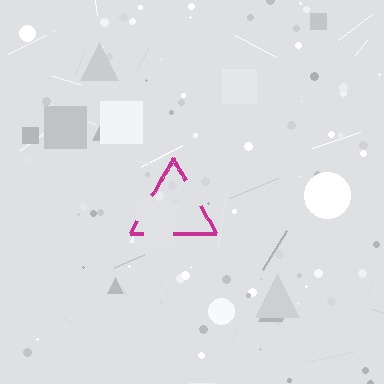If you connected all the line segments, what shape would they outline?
They would outline a triangle.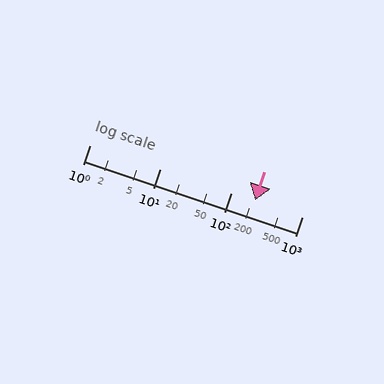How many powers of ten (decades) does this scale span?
The scale spans 3 decades, from 1 to 1000.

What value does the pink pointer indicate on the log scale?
The pointer indicates approximately 220.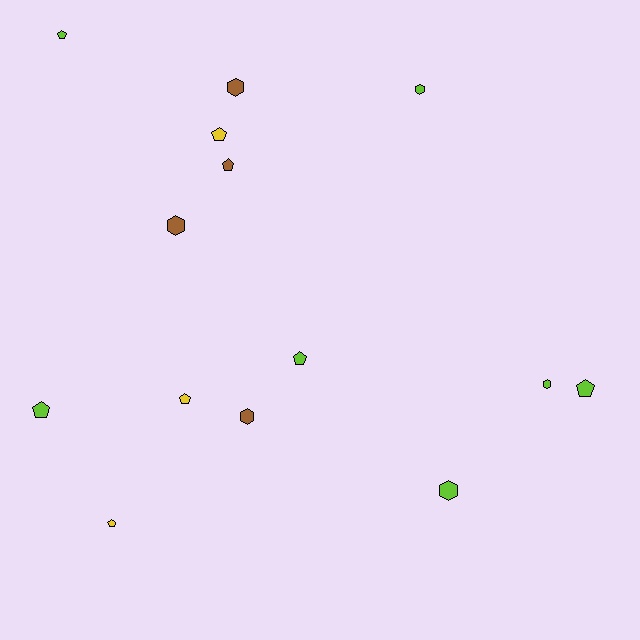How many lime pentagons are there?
There are 4 lime pentagons.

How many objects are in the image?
There are 14 objects.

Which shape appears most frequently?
Pentagon, with 8 objects.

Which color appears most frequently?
Lime, with 7 objects.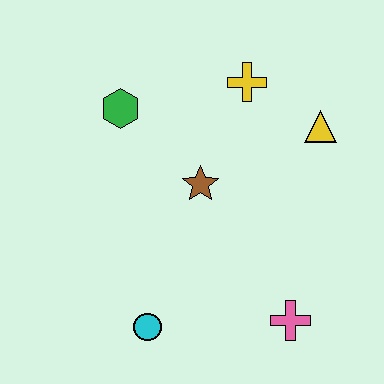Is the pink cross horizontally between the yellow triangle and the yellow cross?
Yes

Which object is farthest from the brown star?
The pink cross is farthest from the brown star.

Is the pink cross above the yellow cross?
No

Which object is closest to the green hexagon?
The brown star is closest to the green hexagon.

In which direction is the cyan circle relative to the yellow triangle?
The cyan circle is below the yellow triangle.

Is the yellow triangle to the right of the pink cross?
Yes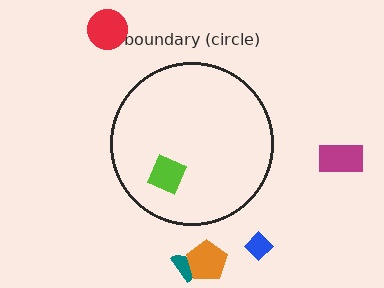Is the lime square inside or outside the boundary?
Inside.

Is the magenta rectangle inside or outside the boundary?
Outside.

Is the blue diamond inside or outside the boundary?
Outside.